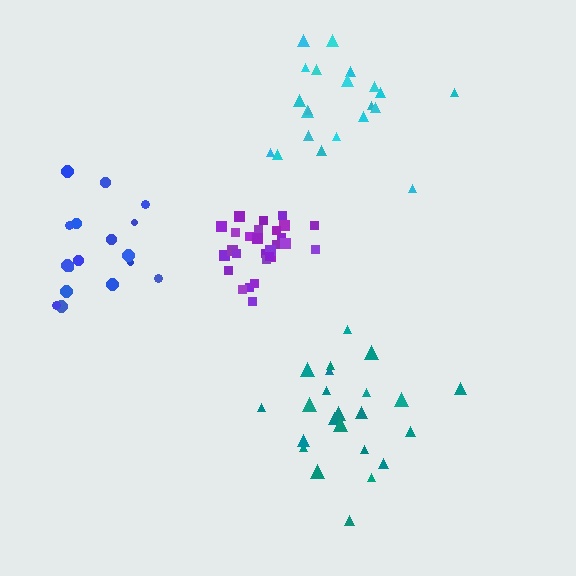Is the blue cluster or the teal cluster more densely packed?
Blue.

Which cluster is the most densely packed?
Purple.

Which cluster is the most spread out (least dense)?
Cyan.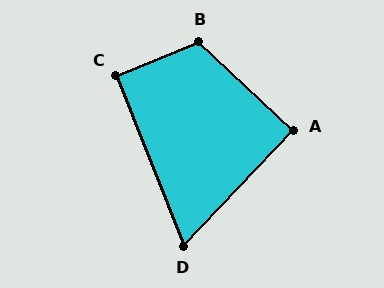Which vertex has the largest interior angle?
B, at approximately 115 degrees.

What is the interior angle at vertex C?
Approximately 91 degrees (approximately right).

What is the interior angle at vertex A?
Approximately 89 degrees (approximately right).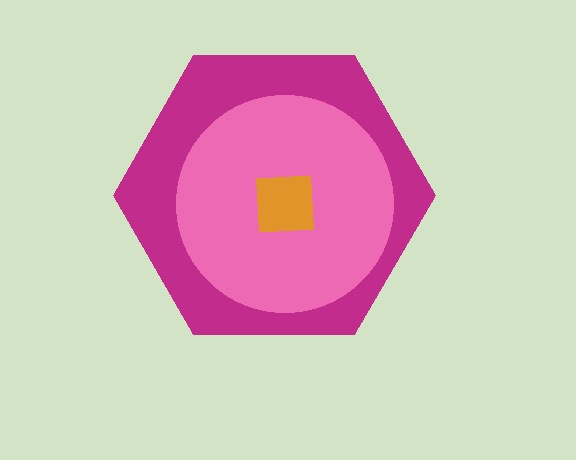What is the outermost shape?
The magenta hexagon.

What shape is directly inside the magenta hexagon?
The pink circle.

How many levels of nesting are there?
3.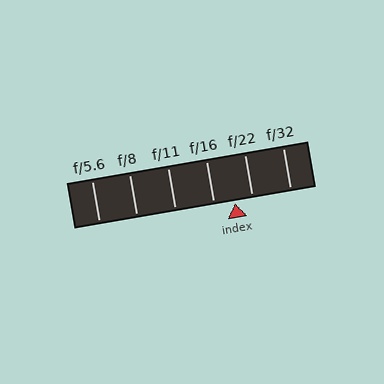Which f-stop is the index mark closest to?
The index mark is closest to f/22.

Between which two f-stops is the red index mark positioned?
The index mark is between f/16 and f/22.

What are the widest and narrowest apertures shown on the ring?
The widest aperture shown is f/5.6 and the narrowest is f/32.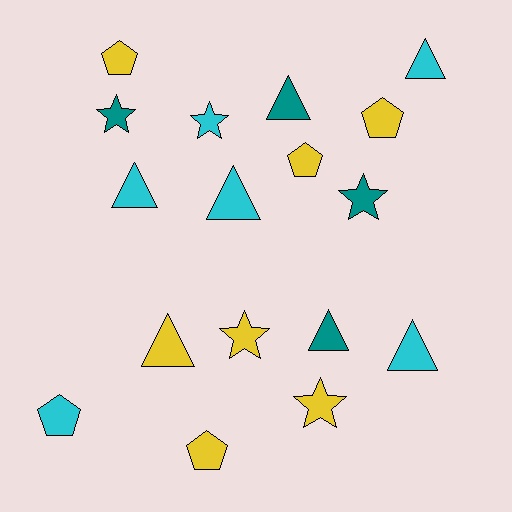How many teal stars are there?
There are 2 teal stars.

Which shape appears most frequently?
Triangle, with 7 objects.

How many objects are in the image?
There are 17 objects.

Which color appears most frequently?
Yellow, with 7 objects.